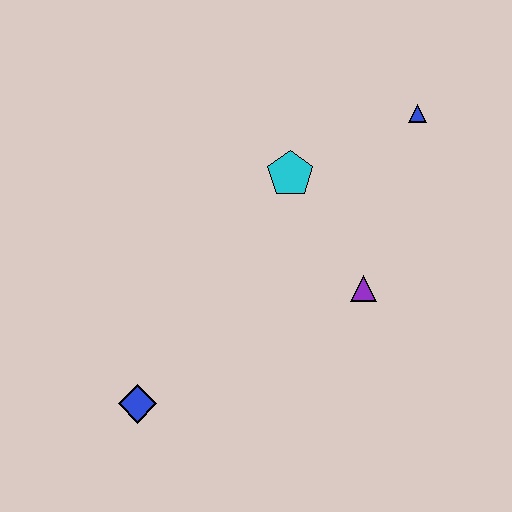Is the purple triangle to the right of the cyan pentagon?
Yes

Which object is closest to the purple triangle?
The cyan pentagon is closest to the purple triangle.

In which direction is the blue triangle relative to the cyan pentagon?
The blue triangle is to the right of the cyan pentagon.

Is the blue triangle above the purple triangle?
Yes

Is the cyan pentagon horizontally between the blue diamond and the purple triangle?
Yes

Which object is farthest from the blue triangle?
The blue diamond is farthest from the blue triangle.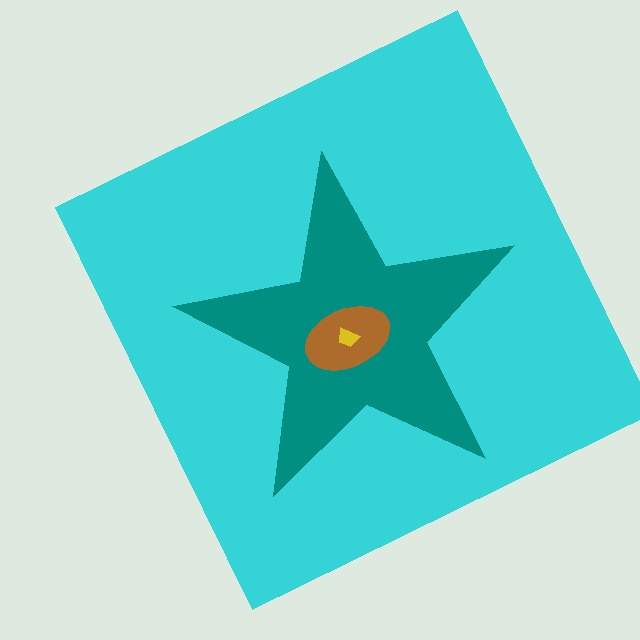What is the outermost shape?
The cyan square.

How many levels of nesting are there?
4.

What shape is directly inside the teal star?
The brown ellipse.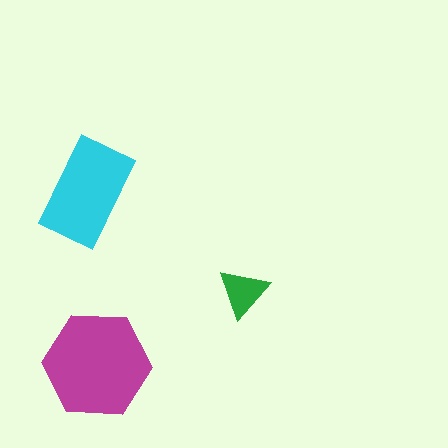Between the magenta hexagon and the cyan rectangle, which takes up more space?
The magenta hexagon.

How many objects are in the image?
There are 3 objects in the image.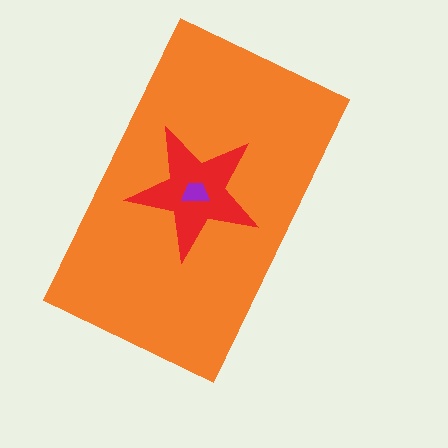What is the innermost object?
The purple trapezoid.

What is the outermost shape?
The orange rectangle.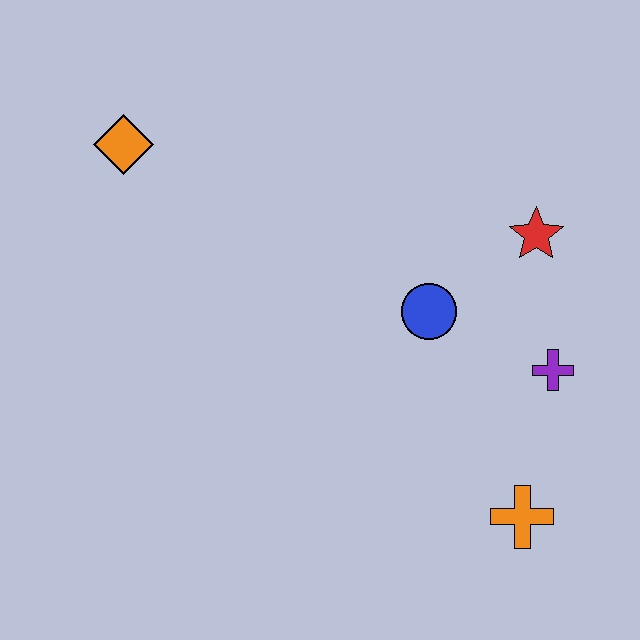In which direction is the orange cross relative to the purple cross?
The orange cross is below the purple cross.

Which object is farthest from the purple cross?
The orange diamond is farthest from the purple cross.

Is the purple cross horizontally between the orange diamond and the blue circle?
No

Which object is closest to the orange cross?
The purple cross is closest to the orange cross.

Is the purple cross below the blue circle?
Yes